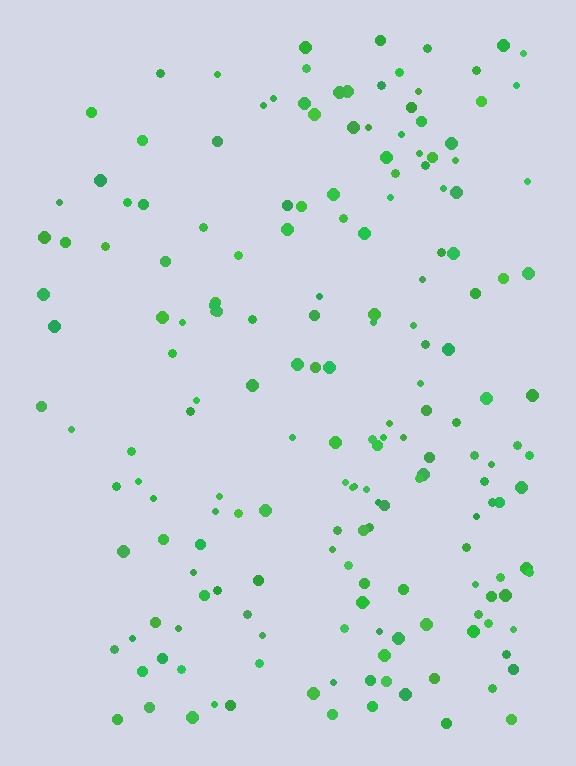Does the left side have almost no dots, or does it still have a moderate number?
Still a moderate number, just noticeably fewer than the right.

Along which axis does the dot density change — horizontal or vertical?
Horizontal.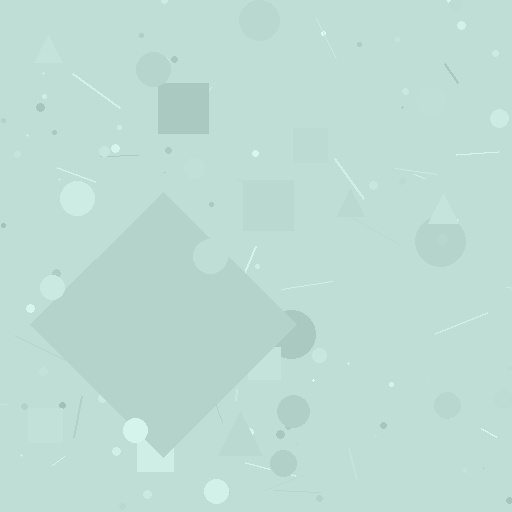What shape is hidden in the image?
A diamond is hidden in the image.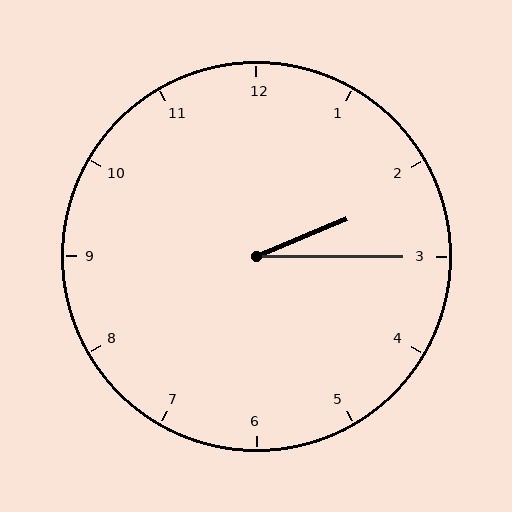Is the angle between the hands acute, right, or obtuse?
It is acute.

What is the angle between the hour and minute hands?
Approximately 22 degrees.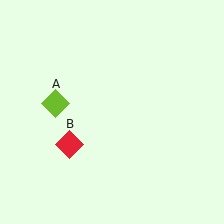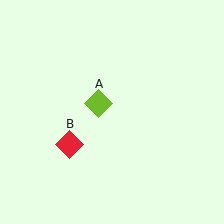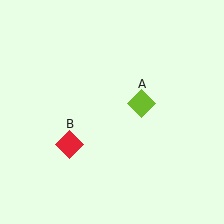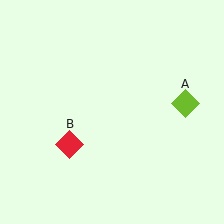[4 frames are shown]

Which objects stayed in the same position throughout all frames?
Red diamond (object B) remained stationary.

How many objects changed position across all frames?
1 object changed position: lime diamond (object A).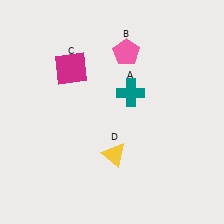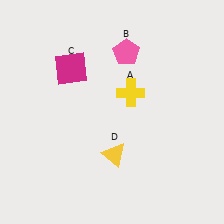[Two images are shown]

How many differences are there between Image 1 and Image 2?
There is 1 difference between the two images.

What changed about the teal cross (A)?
In Image 1, A is teal. In Image 2, it changed to yellow.